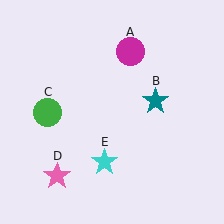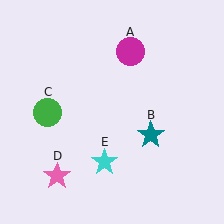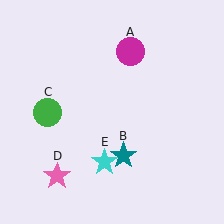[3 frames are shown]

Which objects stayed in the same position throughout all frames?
Magenta circle (object A) and green circle (object C) and pink star (object D) and cyan star (object E) remained stationary.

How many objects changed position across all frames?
1 object changed position: teal star (object B).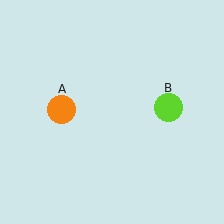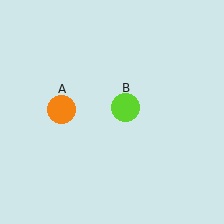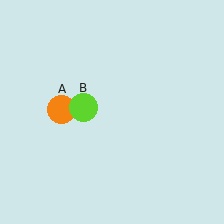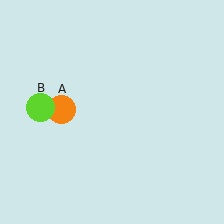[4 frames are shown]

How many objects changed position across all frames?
1 object changed position: lime circle (object B).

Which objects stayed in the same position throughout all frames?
Orange circle (object A) remained stationary.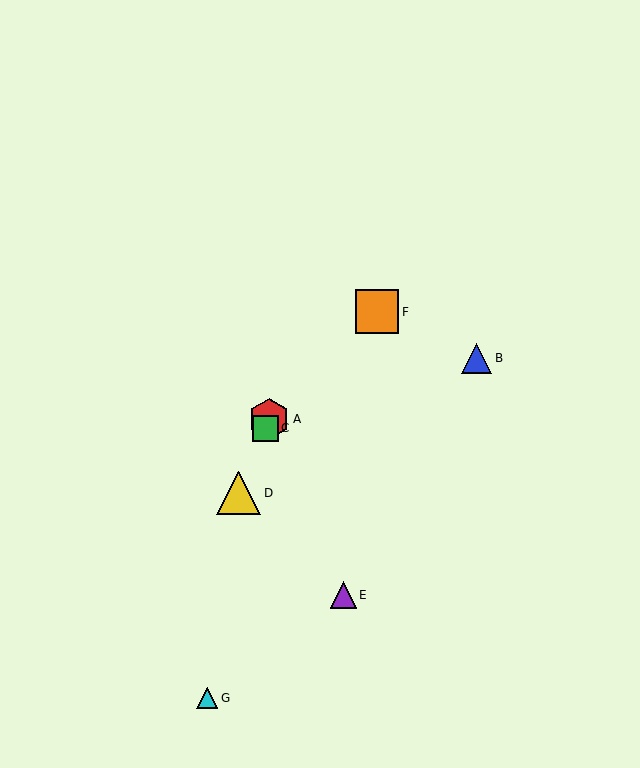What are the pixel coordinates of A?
Object A is at (269, 419).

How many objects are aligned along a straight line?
3 objects (A, C, D) are aligned along a straight line.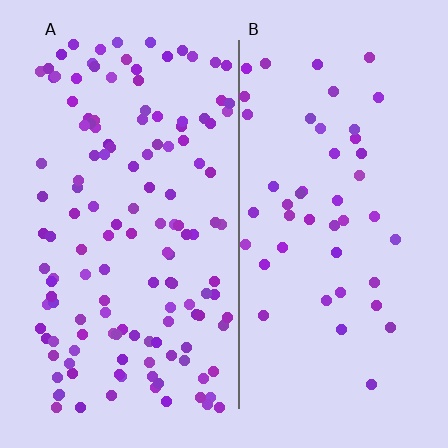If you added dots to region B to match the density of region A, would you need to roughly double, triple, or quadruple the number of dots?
Approximately triple.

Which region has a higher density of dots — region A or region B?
A (the left).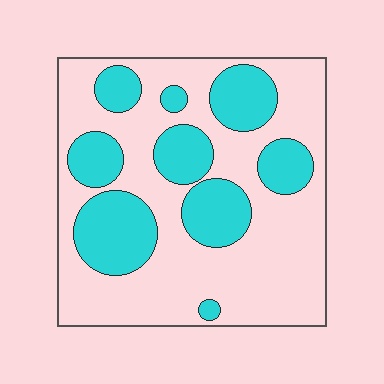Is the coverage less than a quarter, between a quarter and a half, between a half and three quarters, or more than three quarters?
Between a quarter and a half.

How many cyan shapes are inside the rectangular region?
9.